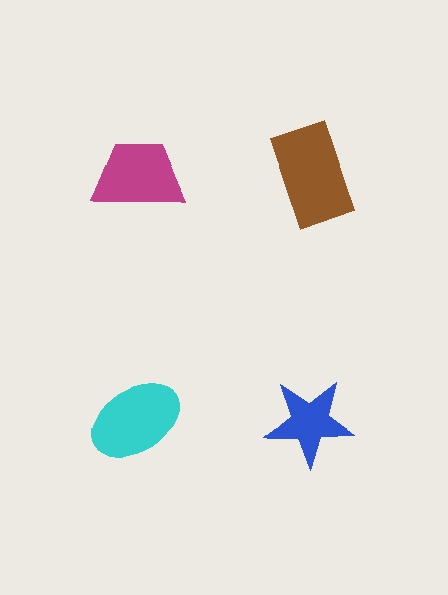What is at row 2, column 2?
A blue star.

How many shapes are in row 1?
2 shapes.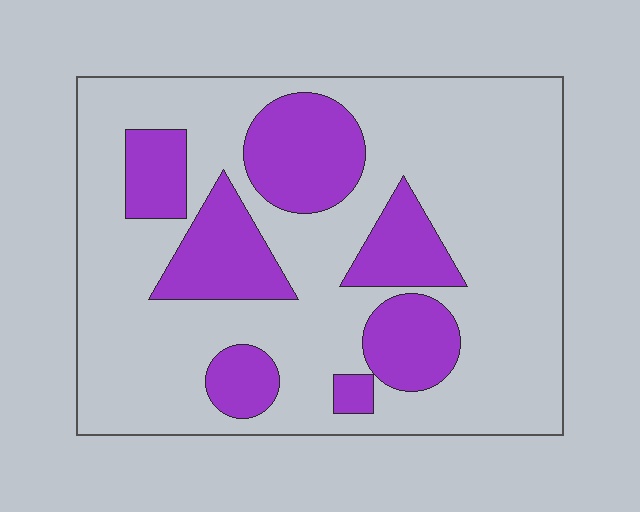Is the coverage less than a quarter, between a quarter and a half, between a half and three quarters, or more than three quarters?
Between a quarter and a half.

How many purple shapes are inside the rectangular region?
7.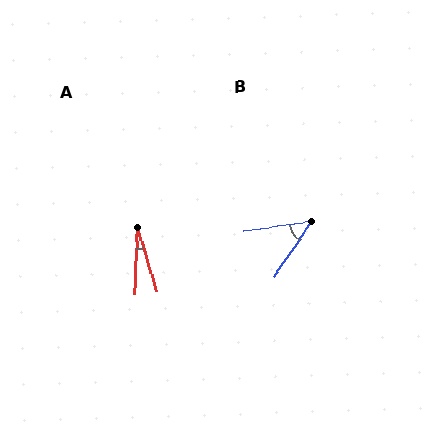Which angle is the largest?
B, at approximately 47 degrees.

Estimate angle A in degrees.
Approximately 18 degrees.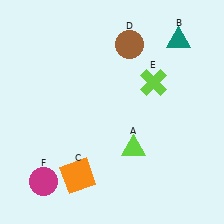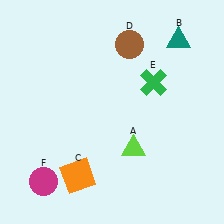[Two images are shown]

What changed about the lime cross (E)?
In Image 1, E is lime. In Image 2, it changed to green.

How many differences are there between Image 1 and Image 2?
There is 1 difference between the two images.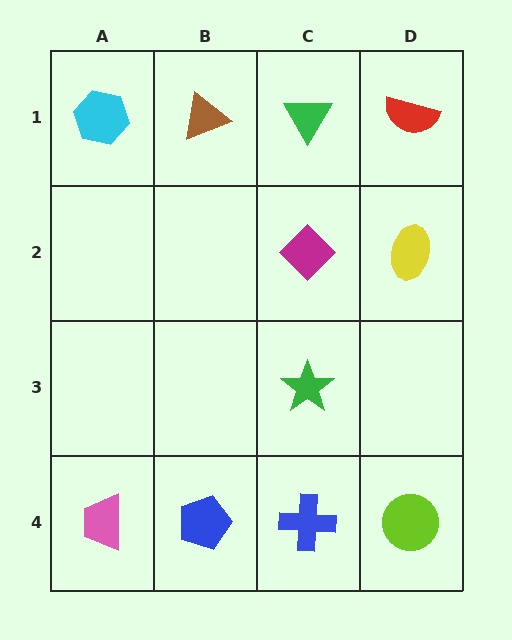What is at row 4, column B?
A blue pentagon.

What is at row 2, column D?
A yellow ellipse.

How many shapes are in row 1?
4 shapes.